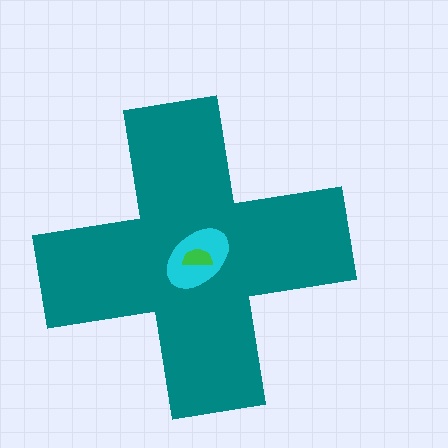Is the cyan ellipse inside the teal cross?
Yes.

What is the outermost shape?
The teal cross.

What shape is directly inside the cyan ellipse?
The green semicircle.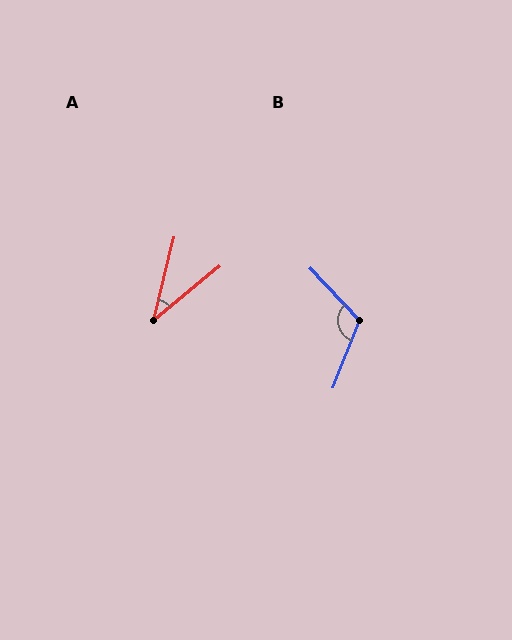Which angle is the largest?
B, at approximately 115 degrees.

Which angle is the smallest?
A, at approximately 37 degrees.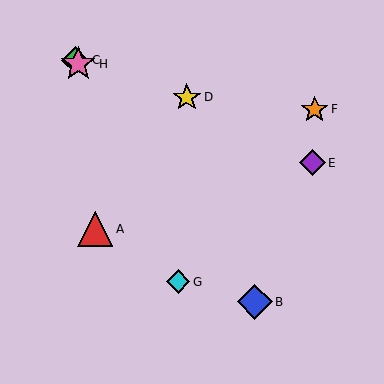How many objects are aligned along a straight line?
3 objects (B, C, H) are aligned along a straight line.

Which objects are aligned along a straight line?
Objects B, C, H are aligned along a straight line.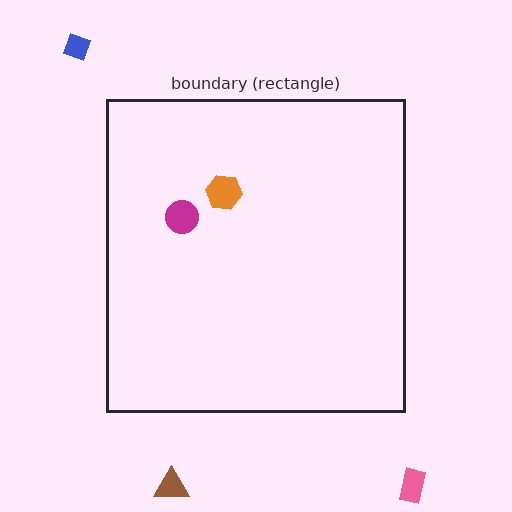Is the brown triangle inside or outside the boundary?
Outside.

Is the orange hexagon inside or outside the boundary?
Inside.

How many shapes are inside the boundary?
2 inside, 3 outside.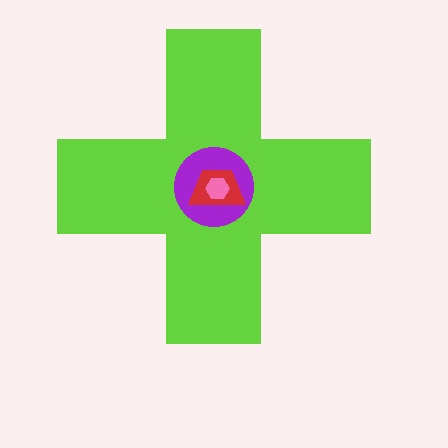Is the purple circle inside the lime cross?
Yes.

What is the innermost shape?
The pink hexagon.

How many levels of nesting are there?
4.